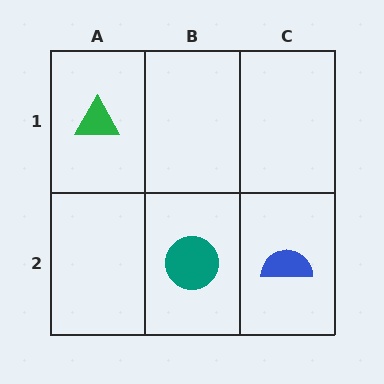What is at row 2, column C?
A blue semicircle.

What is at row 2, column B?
A teal circle.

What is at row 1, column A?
A green triangle.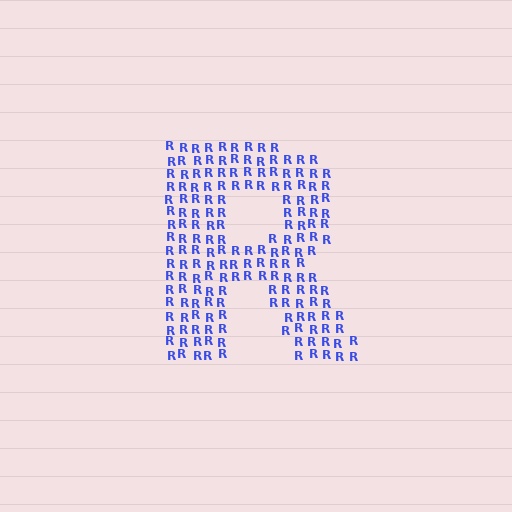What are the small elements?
The small elements are letter R's.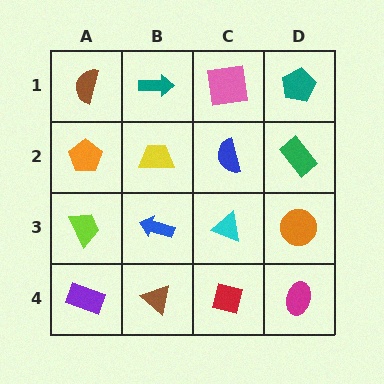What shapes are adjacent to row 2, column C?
A pink square (row 1, column C), a cyan triangle (row 3, column C), a yellow trapezoid (row 2, column B), a green rectangle (row 2, column D).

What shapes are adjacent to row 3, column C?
A blue semicircle (row 2, column C), a red square (row 4, column C), a blue arrow (row 3, column B), an orange circle (row 3, column D).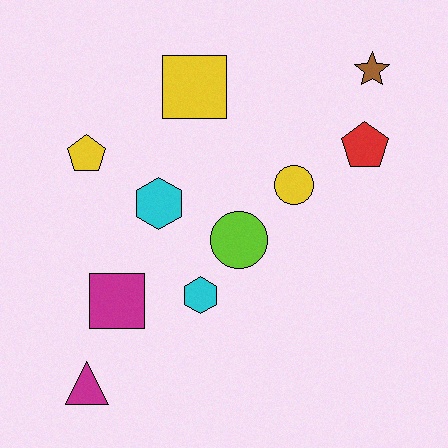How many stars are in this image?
There is 1 star.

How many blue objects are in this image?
There are no blue objects.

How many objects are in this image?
There are 10 objects.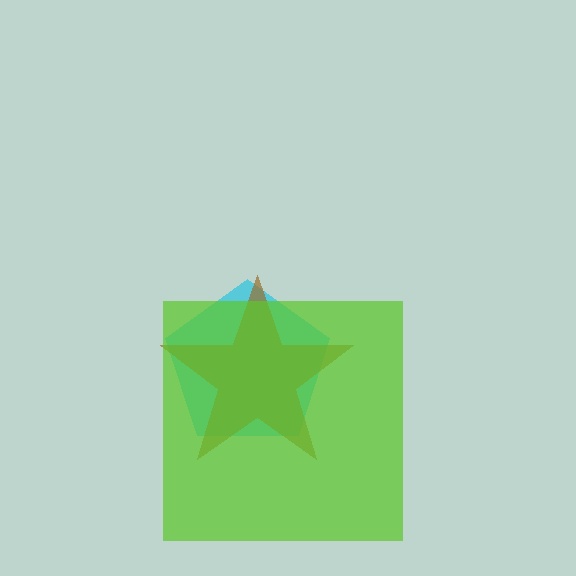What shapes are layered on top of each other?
The layered shapes are: a cyan pentagon, a brown star, a lime square.